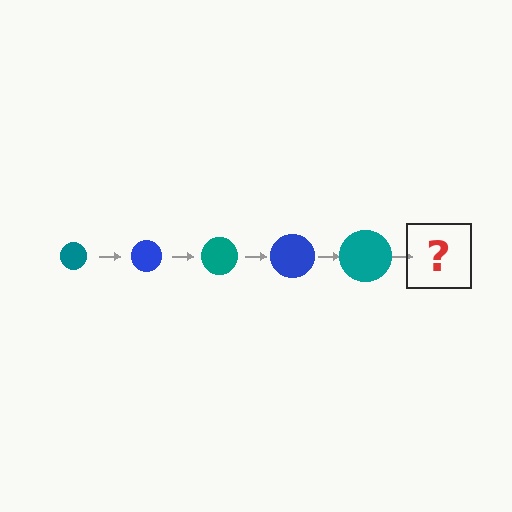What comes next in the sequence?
The next element should be a blue circle, larger than the previous one.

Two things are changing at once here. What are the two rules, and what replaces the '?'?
The two rules are that the circle grows larger each step and the color cycles through teal and blue. The '?' should be a blue circle, larger than the previous one.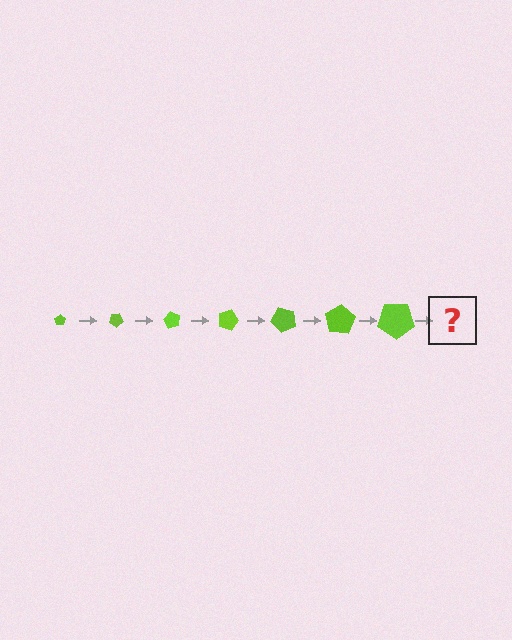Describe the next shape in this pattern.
It should be a pentagon, larger than the previous one and rotated 210 degrees from the start.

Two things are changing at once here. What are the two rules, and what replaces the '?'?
The two rules are that the pentagon grows larger each step and it rotates 30 degrees each step. The '?' should be a pentagon, larger than the previous one and rotated 210 degrees from the start.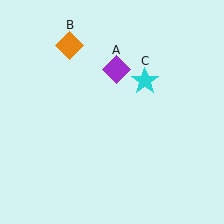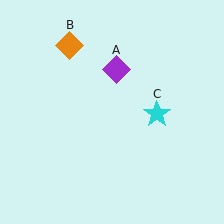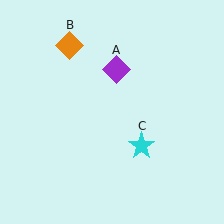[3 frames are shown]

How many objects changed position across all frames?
1 object changed position: cyan star (object C).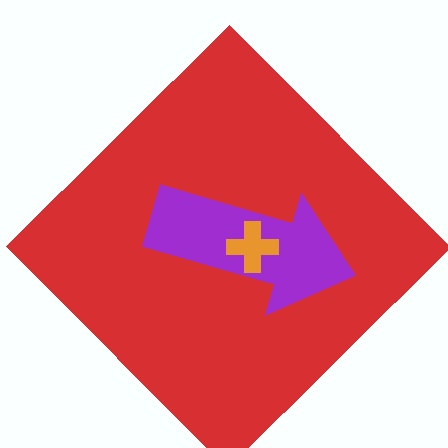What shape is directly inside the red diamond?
The purple arrow.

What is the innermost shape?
The orange cross.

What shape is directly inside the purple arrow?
The orange cross.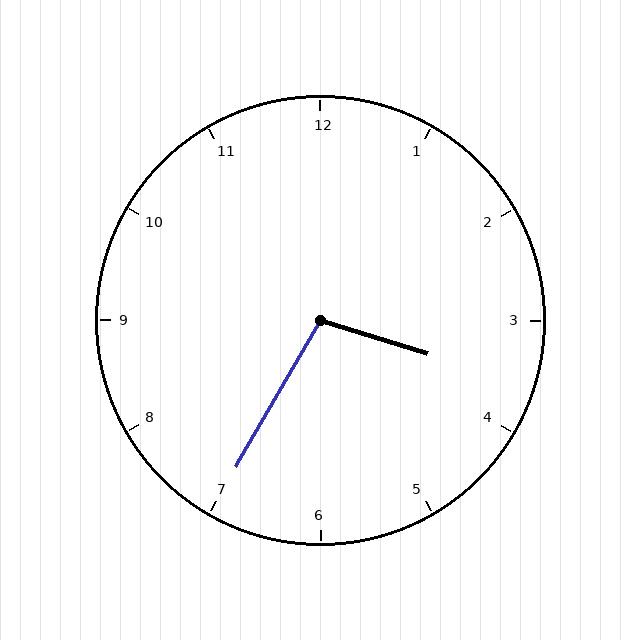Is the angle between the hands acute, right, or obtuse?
It is obtuse.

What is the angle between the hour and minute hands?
Approximately 102 degrees.